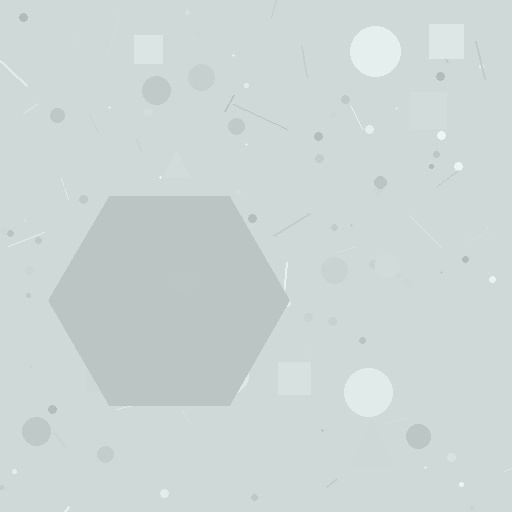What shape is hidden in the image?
A hexagon is hidden in the image.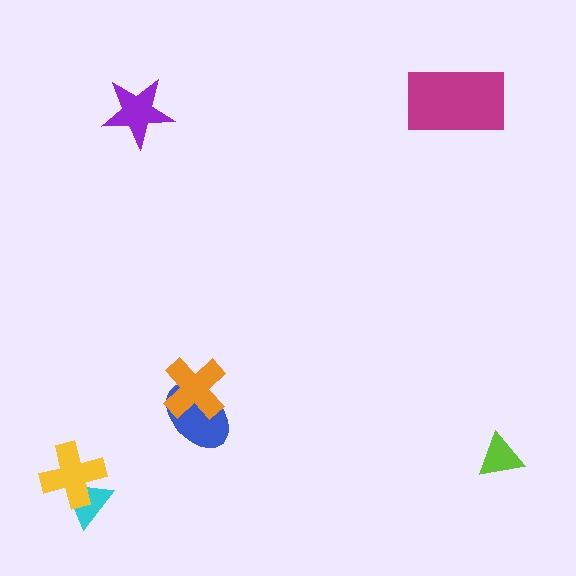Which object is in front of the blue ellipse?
The orange cross is in front of the blue ellipse.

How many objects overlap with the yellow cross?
1 object overlaps with the yellow cross.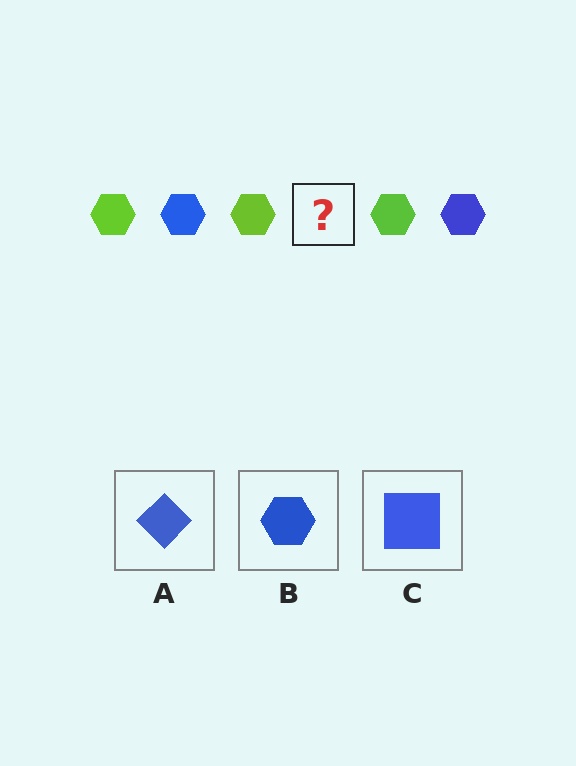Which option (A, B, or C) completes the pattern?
B.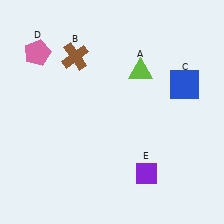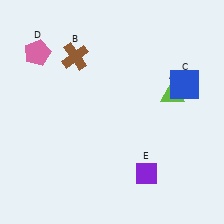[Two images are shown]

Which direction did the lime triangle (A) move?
The lime triangle (A) moved right.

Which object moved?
The lime triangle (A) moved right.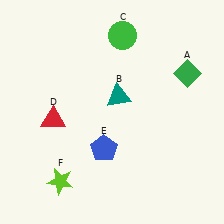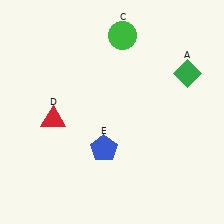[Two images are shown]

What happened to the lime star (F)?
The lime star (F) was removed in Image 2. It was in the bottom-left area of Image 1.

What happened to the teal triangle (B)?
The teal triangle (B) was removed in Image 2. It was in the top-right area of Image 1.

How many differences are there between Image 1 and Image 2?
There are 2 differences between the two images.